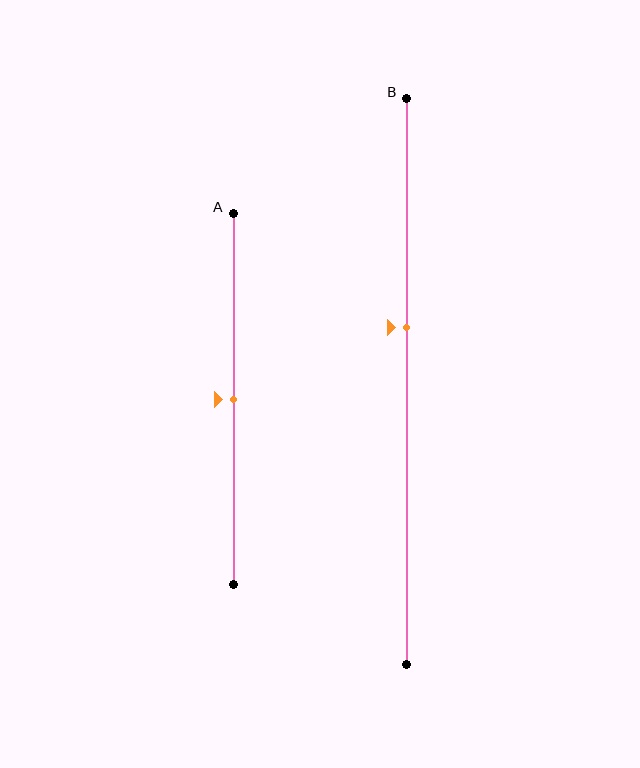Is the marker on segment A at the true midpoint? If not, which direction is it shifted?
Yes, the marker on segment A is at the true midpoint.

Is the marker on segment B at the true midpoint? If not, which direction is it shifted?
No, the marker on segment B is shifted upward by about 10% of the segment length.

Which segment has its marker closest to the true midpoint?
Segment A has its marker closest to the true midpoint.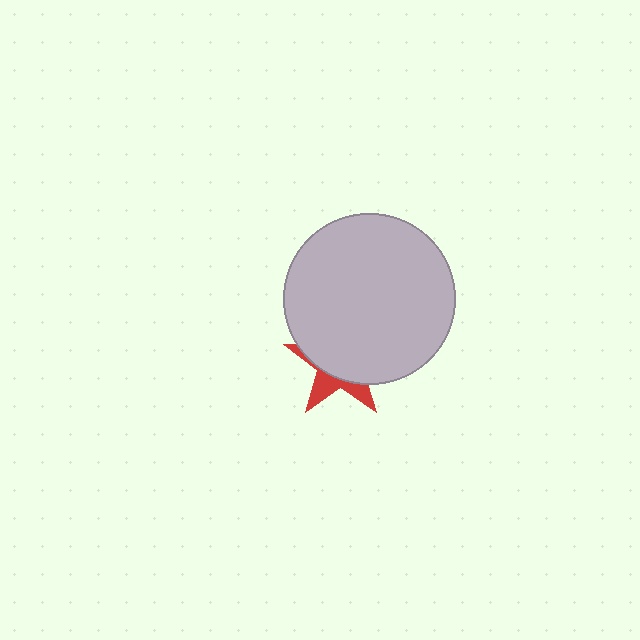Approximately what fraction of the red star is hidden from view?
Roughly 68% of the red star is hidden behind the light gray circle.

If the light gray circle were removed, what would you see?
You would see the complete red star.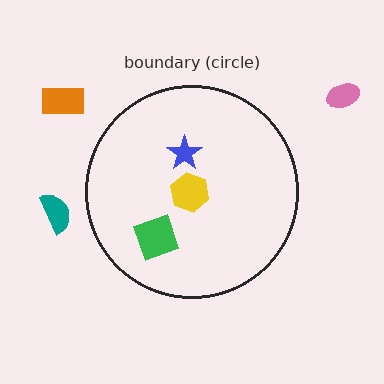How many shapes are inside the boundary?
3 inside, 3 outside.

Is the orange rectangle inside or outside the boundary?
Outside.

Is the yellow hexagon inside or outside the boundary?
Inside.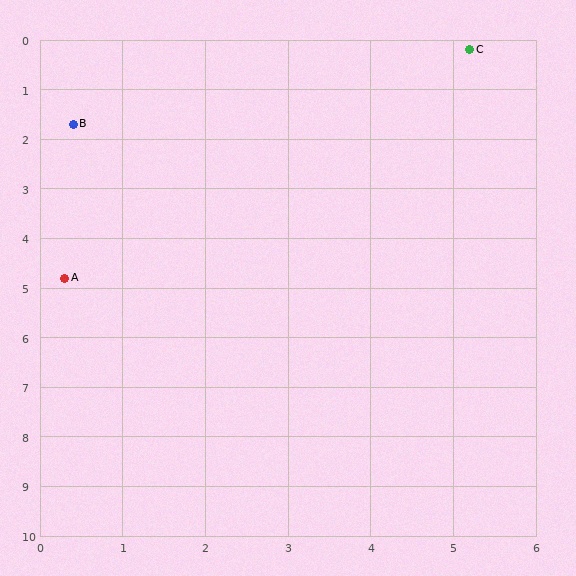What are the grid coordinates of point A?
Point A is at approximately (0.3, 4.8).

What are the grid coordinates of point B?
Point B is at approximately (0.4, 1.7).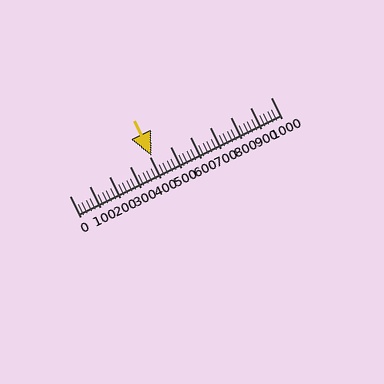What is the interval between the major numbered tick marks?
The major tick marks are spaced 100 units apart.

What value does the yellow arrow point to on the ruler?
The yellow arrow points to approximately 409.